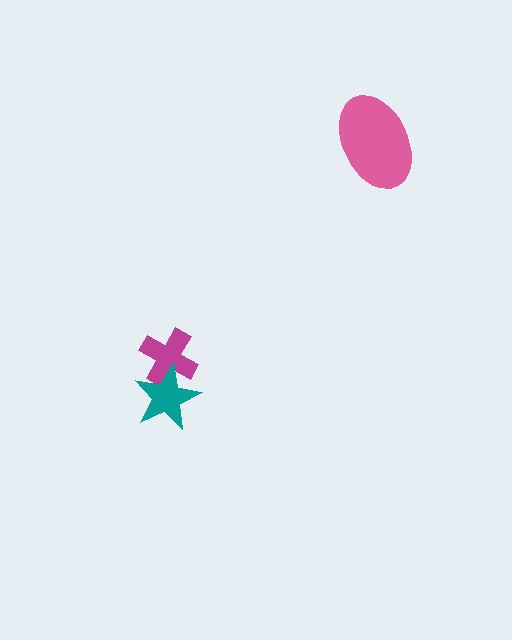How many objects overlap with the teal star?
1 object overlaps with the teal star.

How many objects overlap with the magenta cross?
1 object overlaps with the magenta cross.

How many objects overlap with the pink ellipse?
0 objects overlap with the pink ellipse.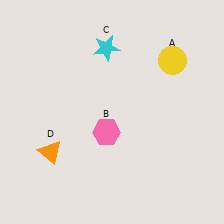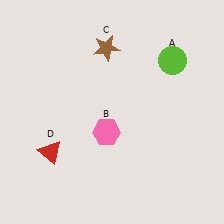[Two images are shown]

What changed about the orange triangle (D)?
In Image 1, D is orange. In Image 2, it changed to red.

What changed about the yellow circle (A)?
In Image 1, A is yellow. In Image 2, it changed to lime.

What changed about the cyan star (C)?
In Image 1, C is cyan. In Image 2, it changed to brown.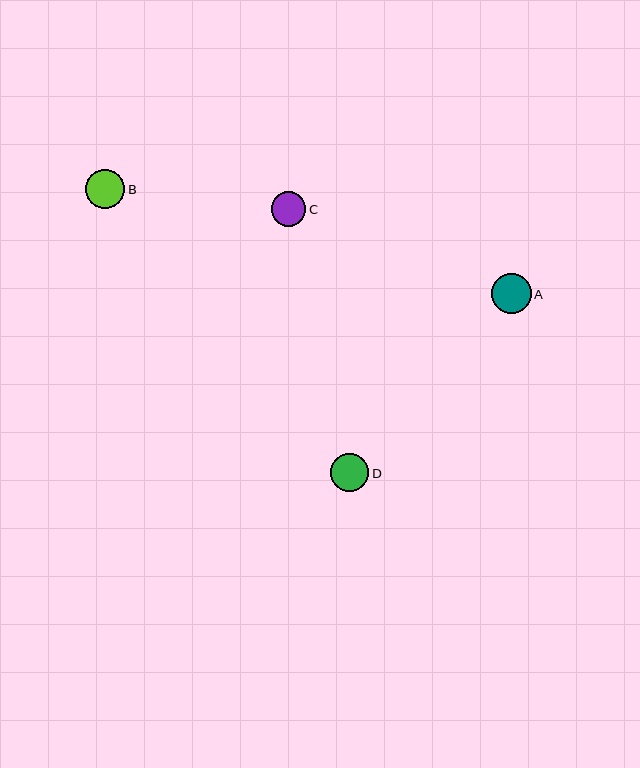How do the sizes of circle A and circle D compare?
Circle A and circle D are approximately the same size.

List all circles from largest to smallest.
From largest to smallest: A, B, D, C.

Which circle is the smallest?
Circle C is the smallest with a size of approximately 35 pixels.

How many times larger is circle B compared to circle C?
Circle B is approximately 1.1 times the size of circle C.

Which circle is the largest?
Circle A is the largest with a size of approximately 40 pixels.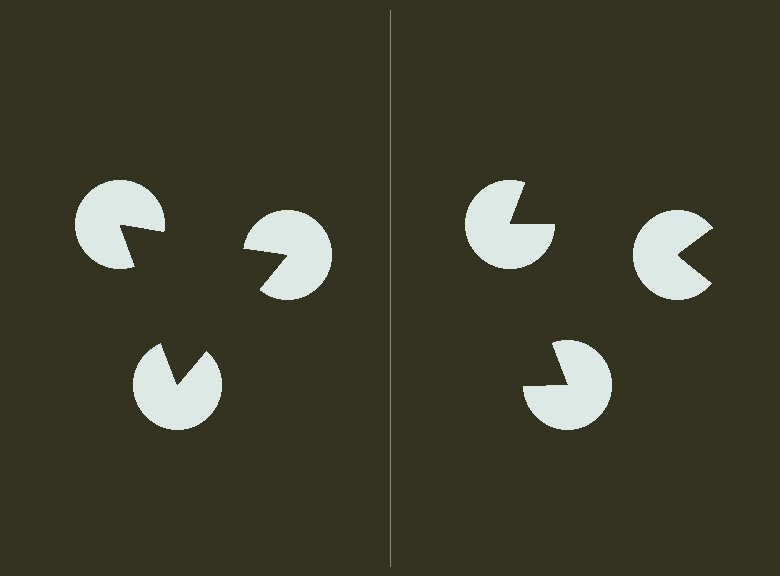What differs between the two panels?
The pac-man discs are positioned identically on both sides; only the wedge orientations differ. On the left they align to a triangle; on the right they are misaligned.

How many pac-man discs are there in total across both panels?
6 — 3 on each side.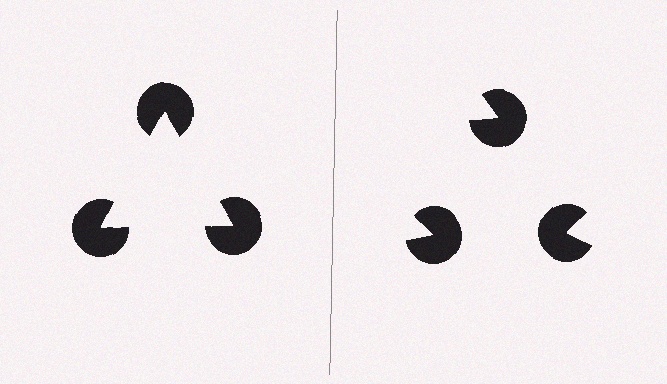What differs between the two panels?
The pac-man discs are positioned identically on both sides; only the wedge orientations differ. On the left they align to a triangle; on the right they are misaligned.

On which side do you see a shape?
An illusory triangle appears on the left side. On the right side the wedge cuts are rotated, so no coherent shape forms.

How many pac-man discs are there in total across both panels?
6 — 3 on each side.